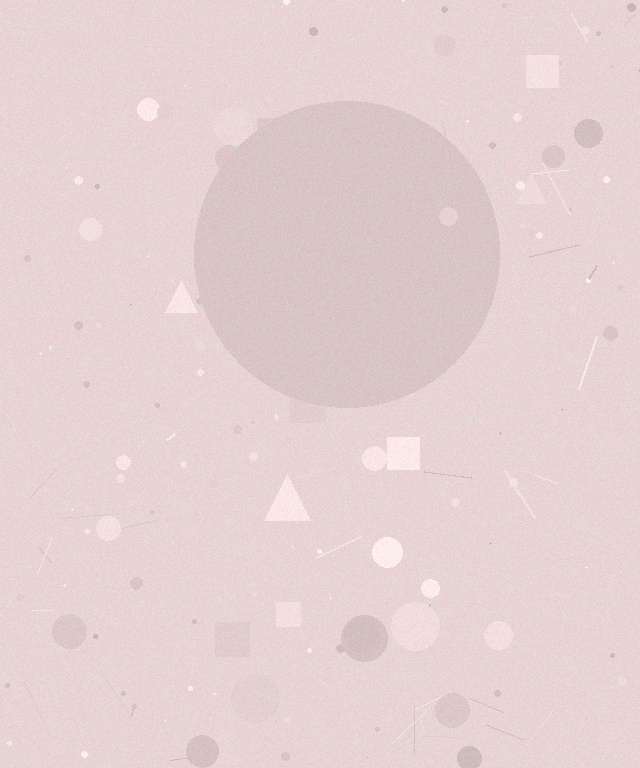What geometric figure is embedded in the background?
A circle is embedded in the background.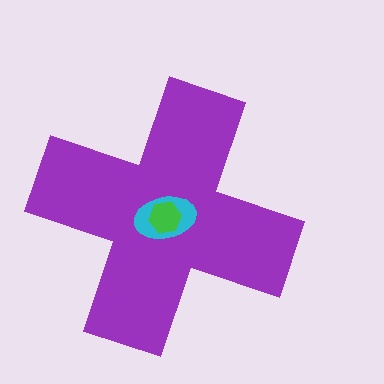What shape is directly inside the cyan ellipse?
The green hexagon.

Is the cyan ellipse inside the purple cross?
Yes.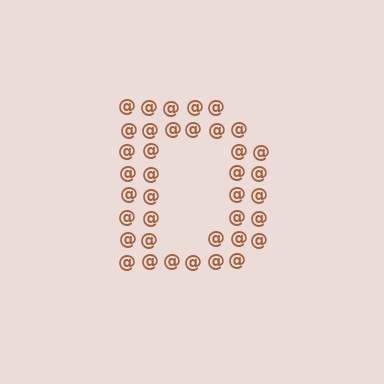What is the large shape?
The large shape is the letter D.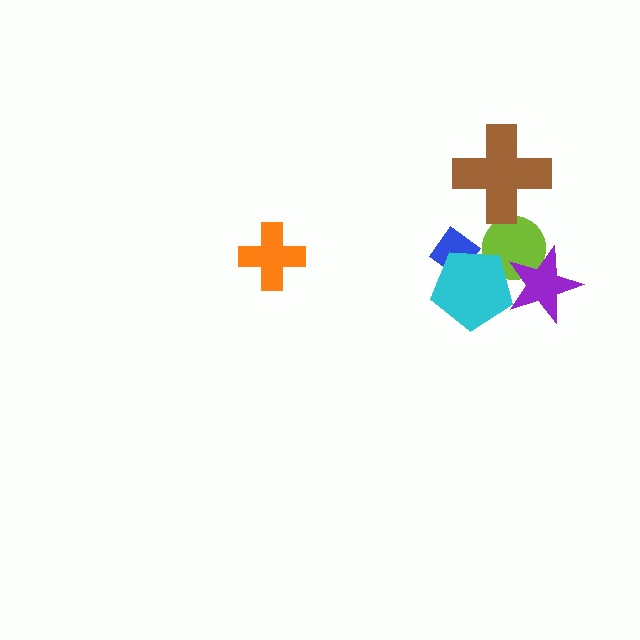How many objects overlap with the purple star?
2 objects overlap with the purple star.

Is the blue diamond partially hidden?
Yes, it is partially covered by another shape.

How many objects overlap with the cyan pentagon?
3 objects overlap with the cyan pentagon.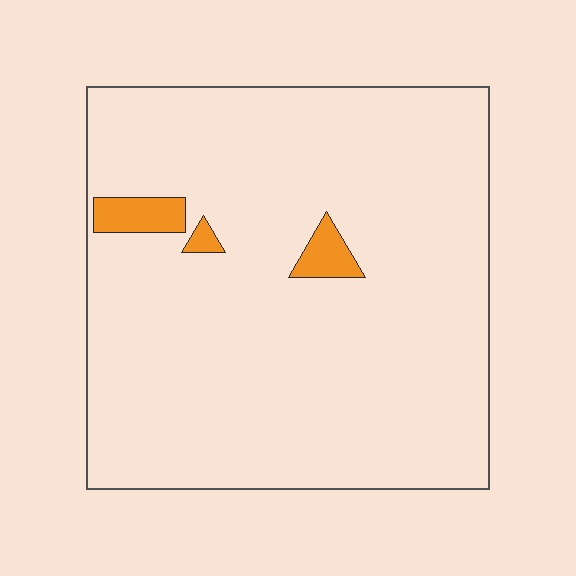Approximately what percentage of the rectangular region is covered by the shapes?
Approximately 5%.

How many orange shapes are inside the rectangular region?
3.